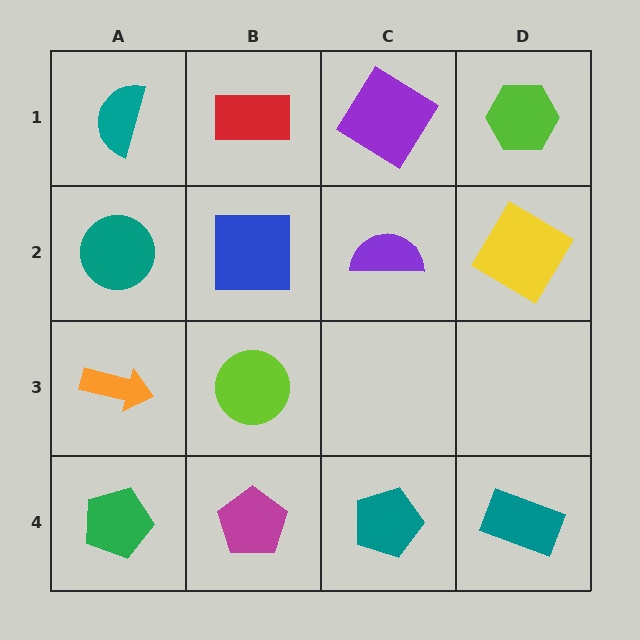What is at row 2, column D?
A yellow diamond.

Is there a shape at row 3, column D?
No, that cell is empty.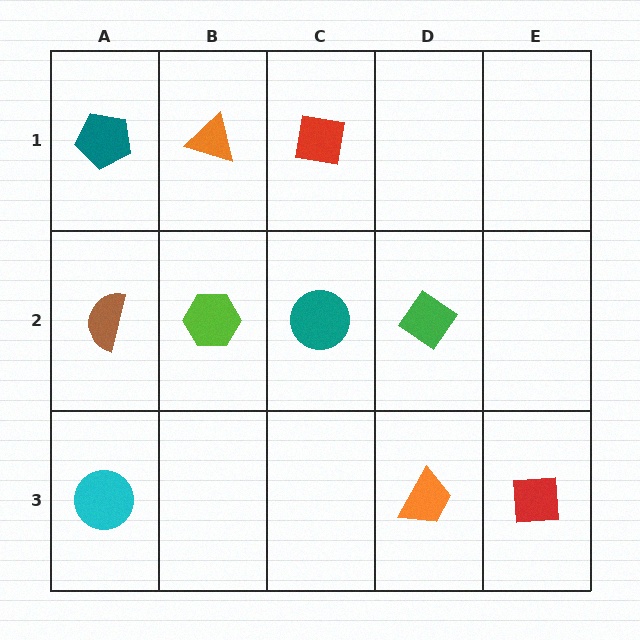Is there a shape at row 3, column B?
No, that cell is empty.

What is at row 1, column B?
An orange triangle.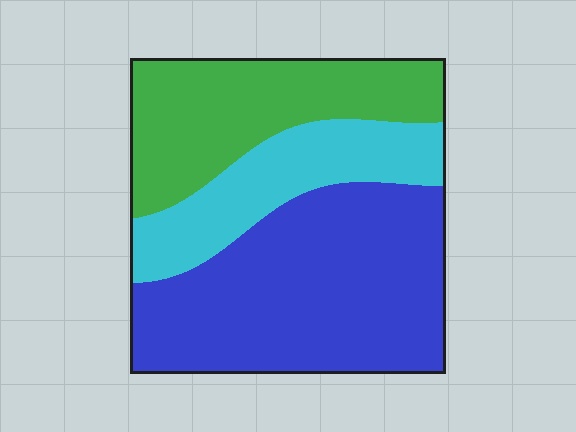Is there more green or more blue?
Blue.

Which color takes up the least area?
Cyan, at roughly 20%.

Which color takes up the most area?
Blue, at roughly 50%.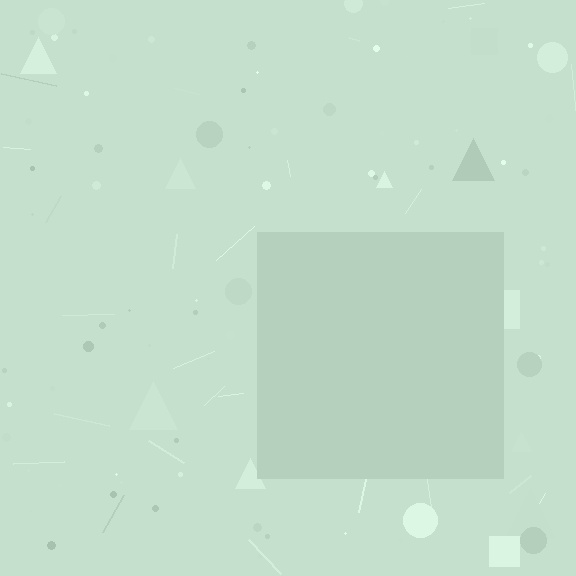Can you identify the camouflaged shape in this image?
The camouflaged shape is a square.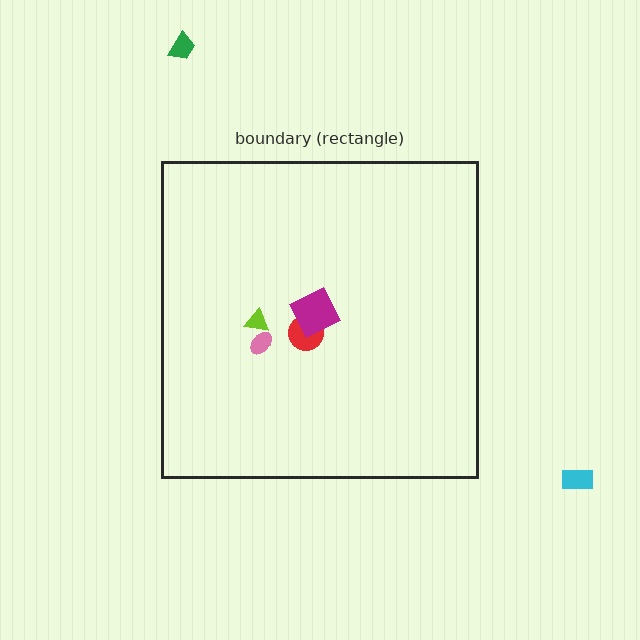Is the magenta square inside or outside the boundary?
Inside.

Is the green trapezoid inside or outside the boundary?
Outside.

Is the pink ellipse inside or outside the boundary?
Inside.